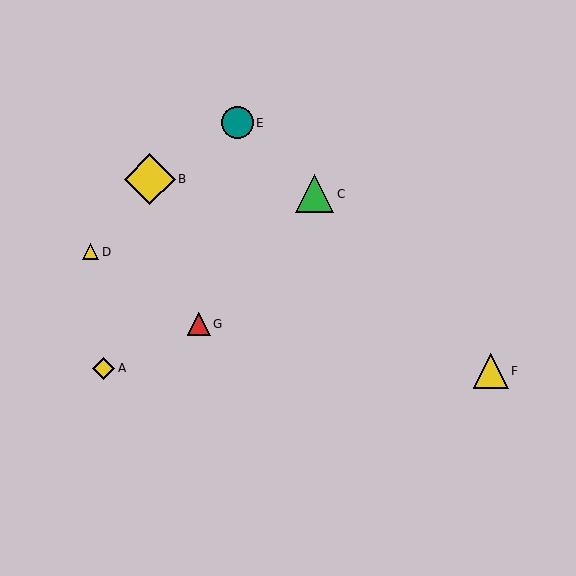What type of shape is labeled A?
Shape A is a yellow diamond.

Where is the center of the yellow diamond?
The center of the yellow diamond is at (150, 179).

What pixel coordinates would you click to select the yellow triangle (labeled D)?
Click at (91, 252) to select the yellow triangle D.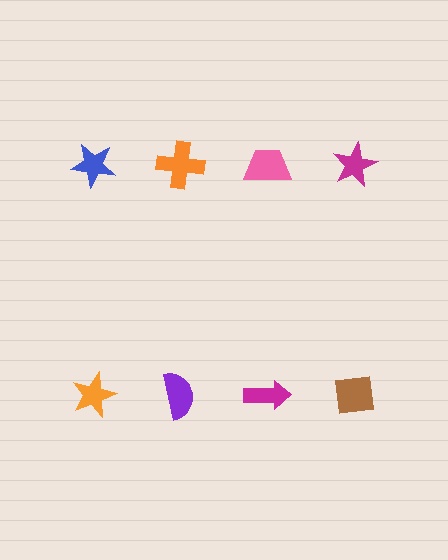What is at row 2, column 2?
A purple semicircle.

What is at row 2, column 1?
An orange star.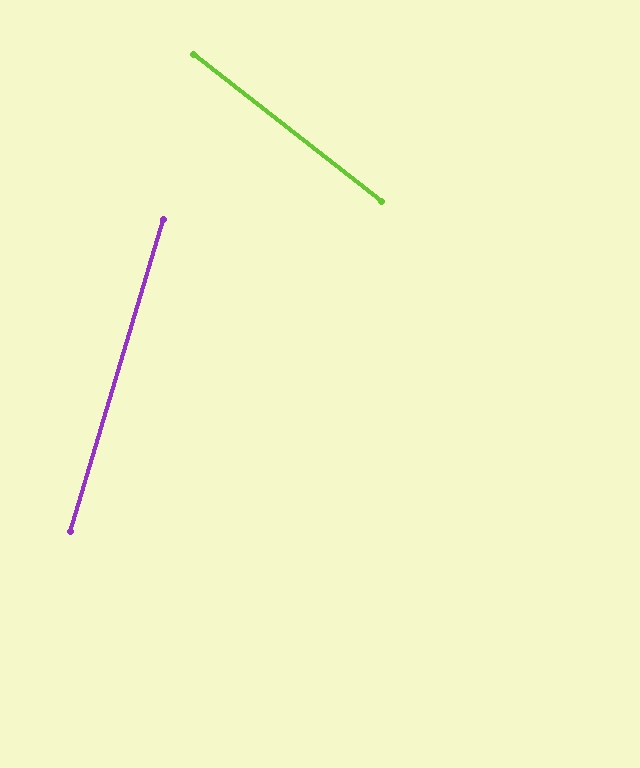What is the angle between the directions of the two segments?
Approximately 69 degrees.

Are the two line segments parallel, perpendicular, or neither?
Neither parallel nor perpendicular — they differ by about 69°.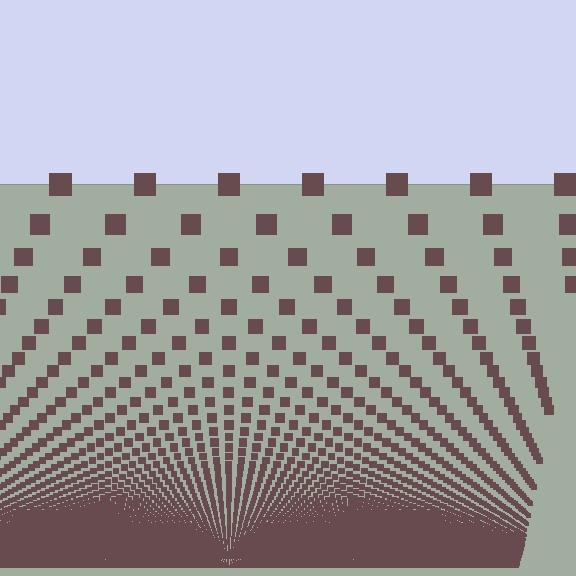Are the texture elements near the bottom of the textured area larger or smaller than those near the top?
Smaller. The gradient is inverted — elements near the bottom are smaller and denser.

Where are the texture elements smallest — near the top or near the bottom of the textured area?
Near the bottom.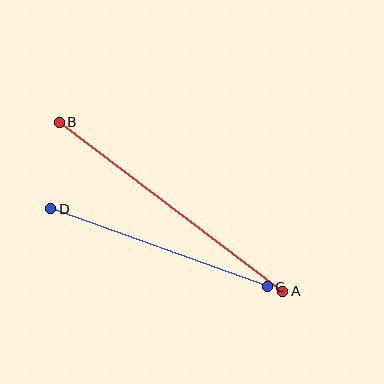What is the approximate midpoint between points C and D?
The midpoint is at approximately (159, 248) pixels.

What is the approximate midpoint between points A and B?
The midpoint is at approximately (171, 207) pixels.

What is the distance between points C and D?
The distance is approximately 230 pixels.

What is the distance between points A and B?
The distance is approximately 280 pixels.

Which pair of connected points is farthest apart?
Points A and B are farthest apart.